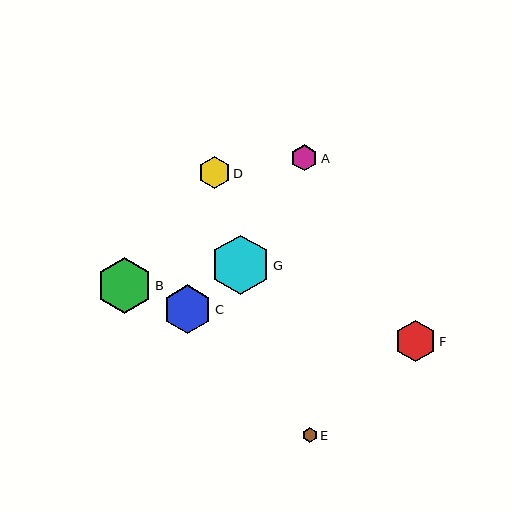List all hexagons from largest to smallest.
From largest to smallest: G, B, C, F, D, A, E.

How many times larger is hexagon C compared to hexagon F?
Hexagon C is approximately 1.2 times the size of hexagon F.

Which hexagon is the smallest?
Hexagon E is the smallest with a size of approximately 15 pixels.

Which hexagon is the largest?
Hexagon G is the largest with a size of approximately 59 pixels.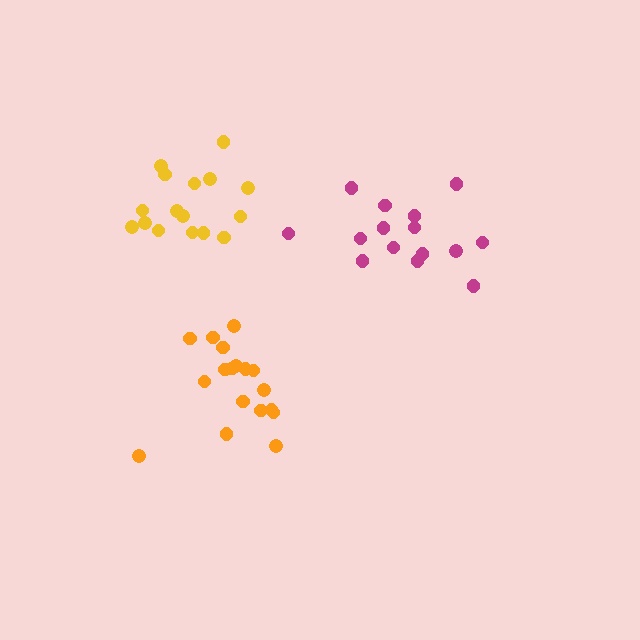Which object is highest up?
The yellow cluster is topmost.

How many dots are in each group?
Group 1: 15 dots, Group 2: 18 dots, Group 3: 16 dots (49 total).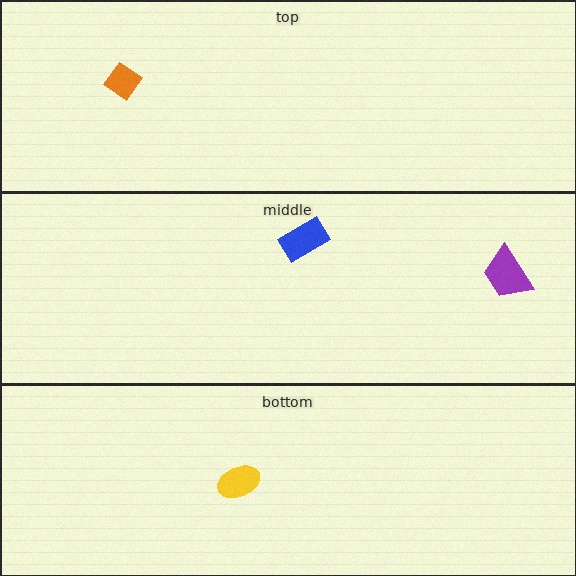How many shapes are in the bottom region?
1.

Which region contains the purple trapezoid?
The middle region.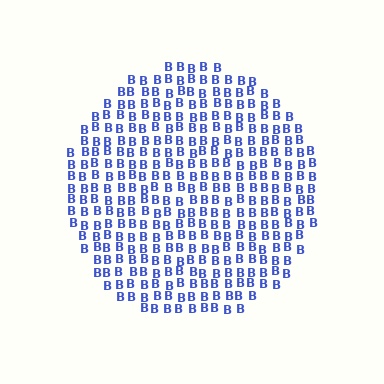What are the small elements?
The small elements are letter B's.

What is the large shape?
The large shape is a circle.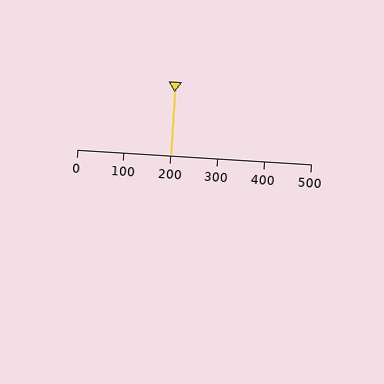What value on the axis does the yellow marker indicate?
The marker indicates approximately 200.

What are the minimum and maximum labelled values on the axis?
The axis runs from 0 to 500.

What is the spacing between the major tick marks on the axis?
The major ticks are spaced 100 apart.